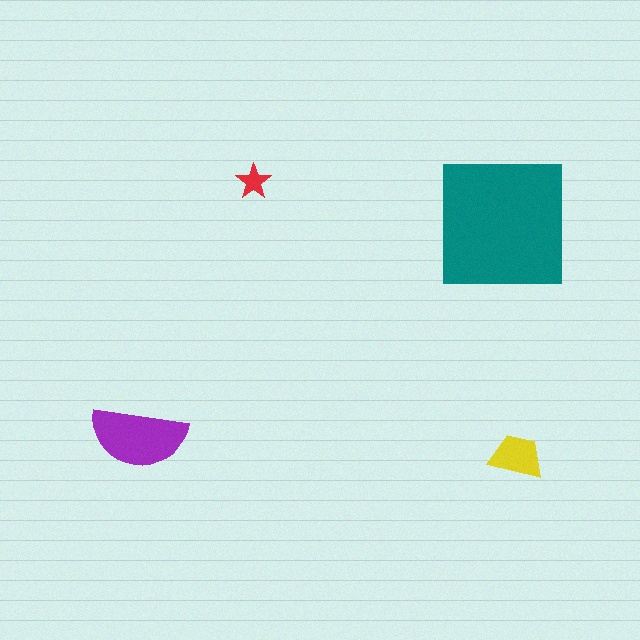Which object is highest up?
The red star is topmost.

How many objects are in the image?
There are 4 objects in the image.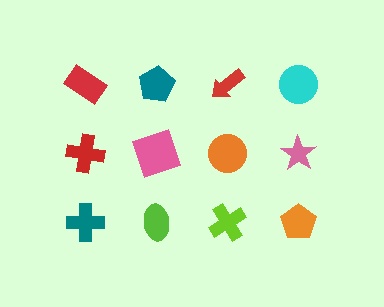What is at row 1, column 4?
A cyan circle.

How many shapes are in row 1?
4 shapes.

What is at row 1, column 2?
A teal pentagon.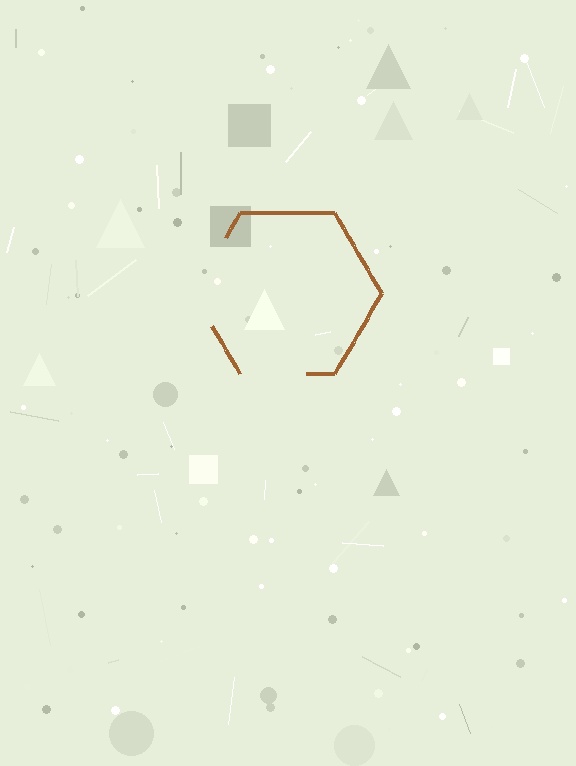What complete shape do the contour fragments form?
The contour fragments form a hexagon.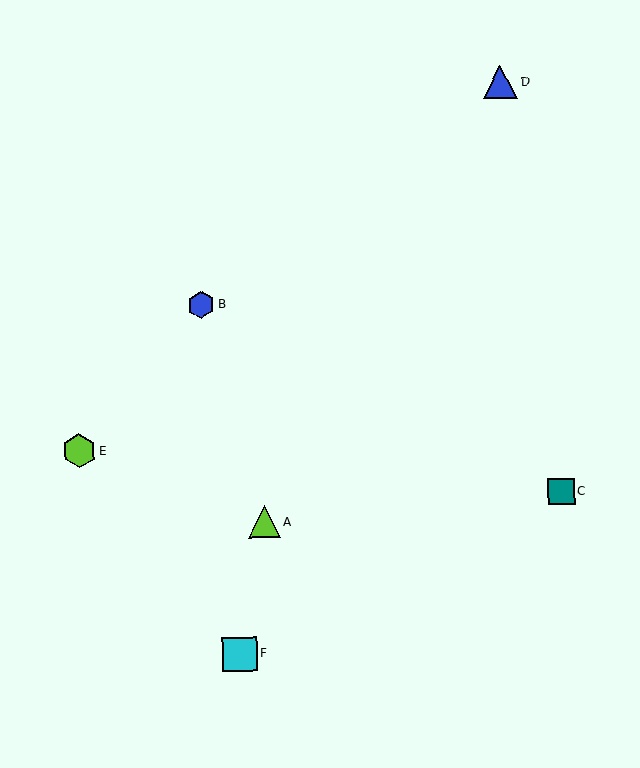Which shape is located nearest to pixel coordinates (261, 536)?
The lime triangle (labeled A) at (264, 522) is nearest to that location.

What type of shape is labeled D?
Shape D is a blue triangle.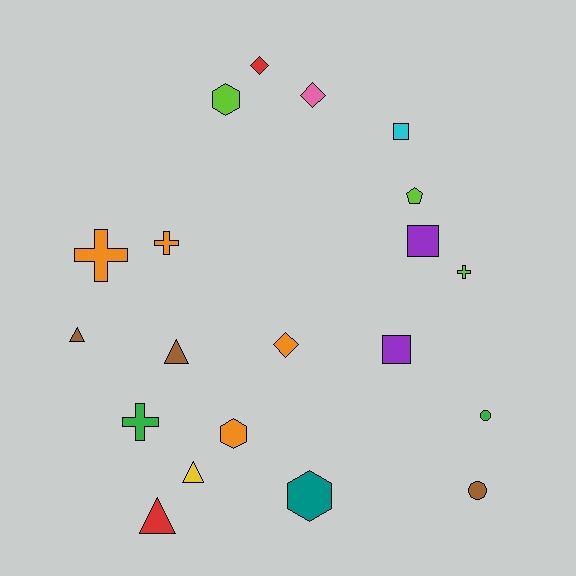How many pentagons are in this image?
There is 1 pentagon.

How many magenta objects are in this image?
There are no magenta objects.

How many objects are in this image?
There are 20 objects.